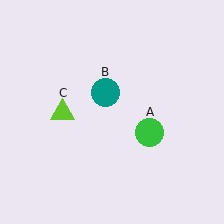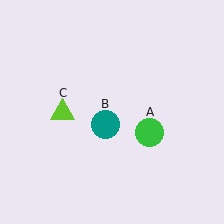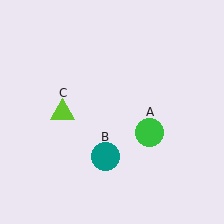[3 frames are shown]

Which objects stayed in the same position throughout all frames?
Green circle (object A) and lime triangle (object C) remained stationary.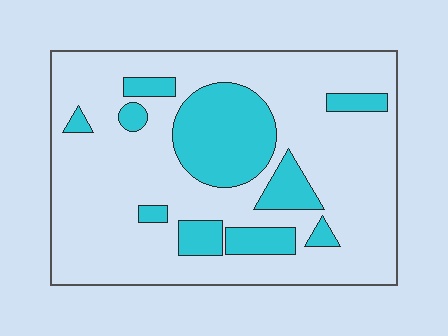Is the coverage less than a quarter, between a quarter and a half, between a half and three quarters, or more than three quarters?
Less than a quarter.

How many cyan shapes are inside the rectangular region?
10.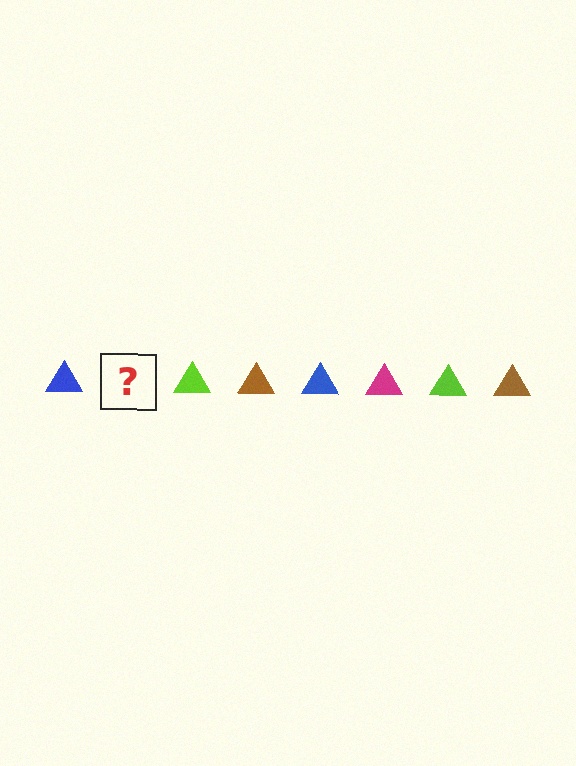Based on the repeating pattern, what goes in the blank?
The blank should be a magenta triangle.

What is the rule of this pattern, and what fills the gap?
The rule is that the pattern cycles through blue, magenta, lime, brown triangles. The gap should be filled with a magenta triangle.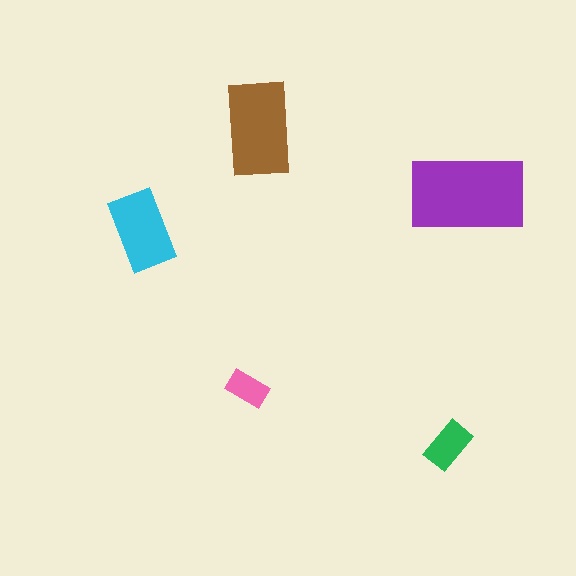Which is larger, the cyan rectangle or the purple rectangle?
The purple one.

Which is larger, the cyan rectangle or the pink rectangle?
The cyan one.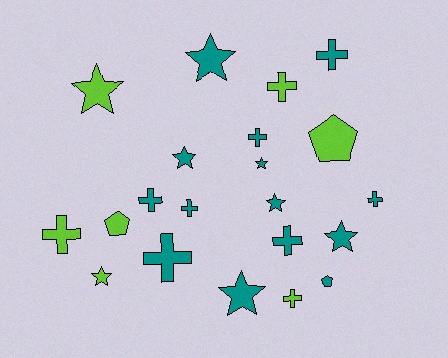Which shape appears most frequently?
Cross, with 10 objects.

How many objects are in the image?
There are 21 objects.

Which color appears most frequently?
Teal, with 14 objects.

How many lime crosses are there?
There are 3 lime crosses.